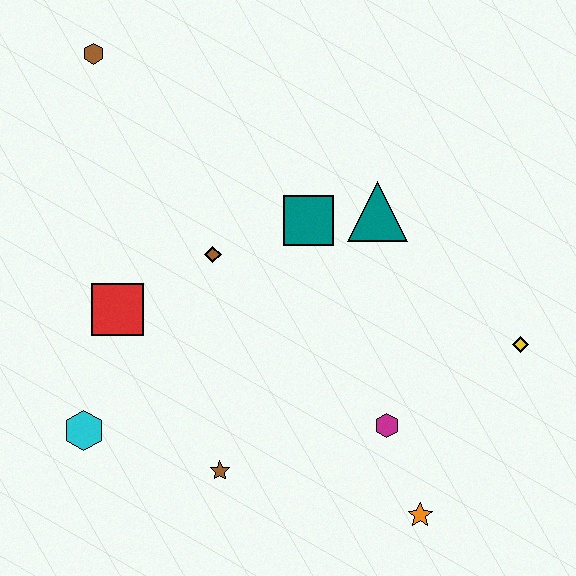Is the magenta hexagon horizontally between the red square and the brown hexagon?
No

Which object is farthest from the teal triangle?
The cyan hexagon is farthest from the teal triangle.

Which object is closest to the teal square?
The teal triangle is closest to the teal square.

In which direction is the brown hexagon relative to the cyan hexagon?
The brown hexagon is above the cyan hexagon.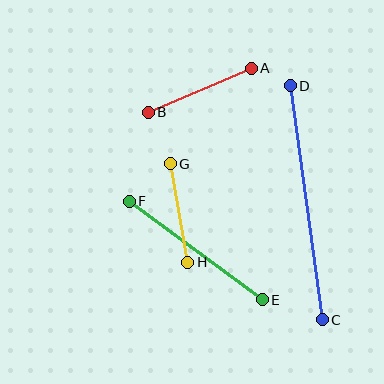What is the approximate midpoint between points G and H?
The midpoint is at approximately (179, 213) pixels.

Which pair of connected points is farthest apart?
Points C and D are farthest apart.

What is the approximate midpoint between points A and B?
The midpoint is at approximately (200, 90) pixels.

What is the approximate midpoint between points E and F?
The midpoint is at approximately (196, 250) pixels.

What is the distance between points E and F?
The distance is approximately 166 pixels.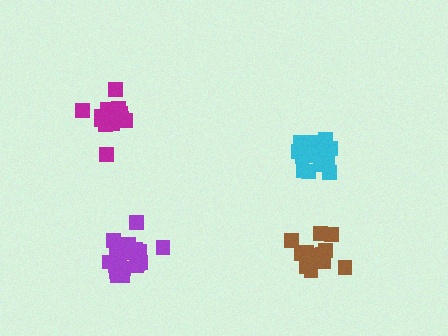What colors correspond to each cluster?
The clusters are colored: magenta, cyan, brown, purple.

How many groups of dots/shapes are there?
There are 4 groups.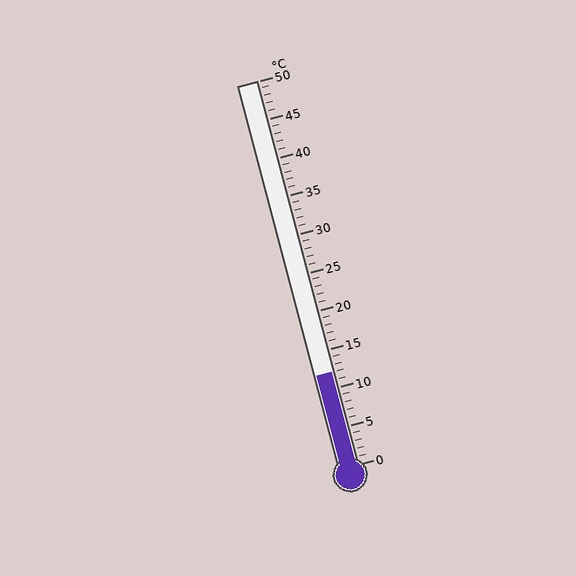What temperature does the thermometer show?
The thermometer shows approximately 12°C.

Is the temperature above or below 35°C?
The temperature is below 35°C.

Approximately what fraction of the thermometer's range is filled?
The thermometer is filled to approximately 25% of its range.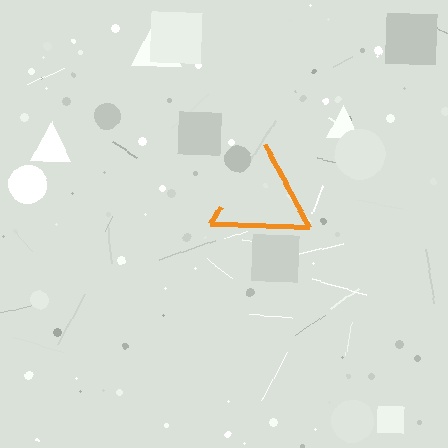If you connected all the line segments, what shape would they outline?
They would outline a triangle.